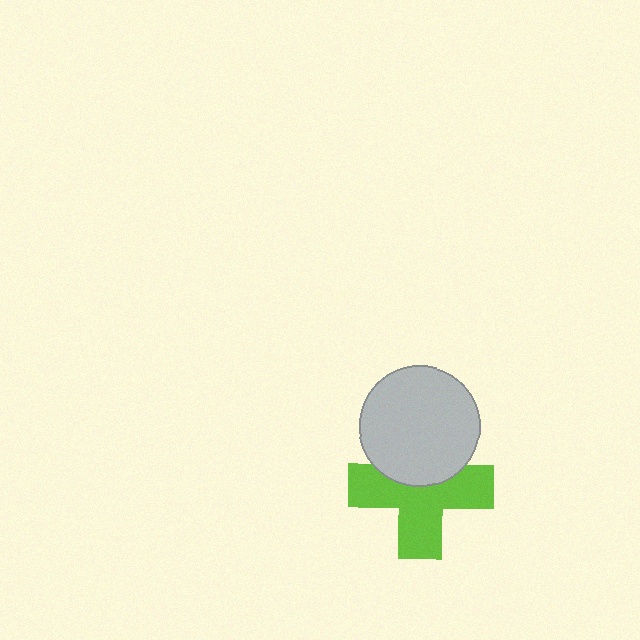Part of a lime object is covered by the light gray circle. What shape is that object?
It is a cross.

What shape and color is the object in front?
The object in front is a light gray circle.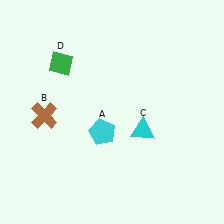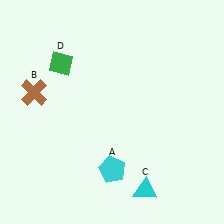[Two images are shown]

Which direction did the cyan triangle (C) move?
The cyan triangle (C) moved down.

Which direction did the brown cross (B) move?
The brown cross (B) moved up.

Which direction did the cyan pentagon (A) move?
The cyan pentagon (A) moved down.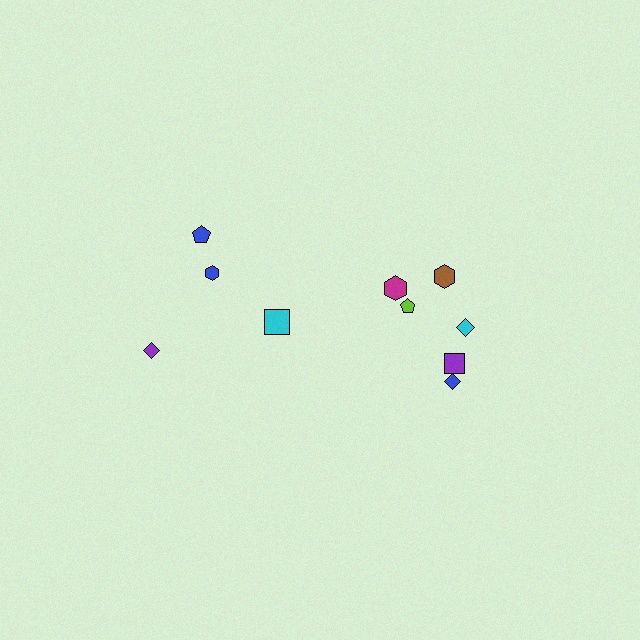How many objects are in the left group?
There are 4 objects.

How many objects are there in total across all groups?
There are 10 objects.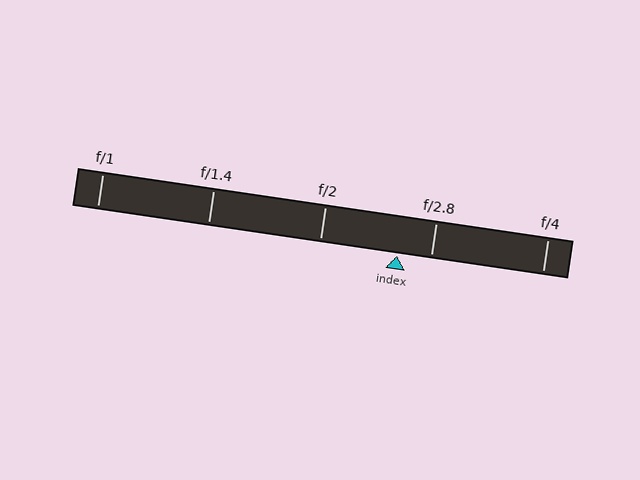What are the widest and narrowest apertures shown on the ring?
The widest aperture shown is f/1 and the narrowest is f/4.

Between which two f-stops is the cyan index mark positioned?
The index mark is between f/2 and f/2.8.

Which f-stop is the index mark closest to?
The index mark is closest to f/2.8.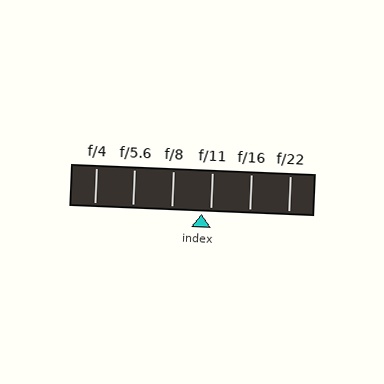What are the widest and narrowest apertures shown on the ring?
The widest aperture shown is f/4 and the narrowest is f/22.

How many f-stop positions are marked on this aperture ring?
There are 6 f-stop positions marked.